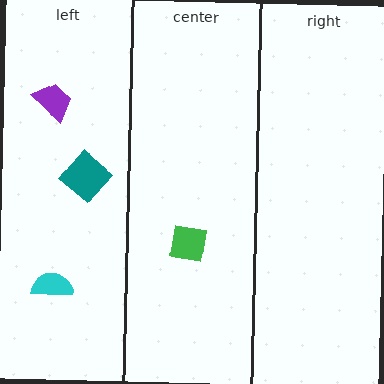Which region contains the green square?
The center region.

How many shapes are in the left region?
3.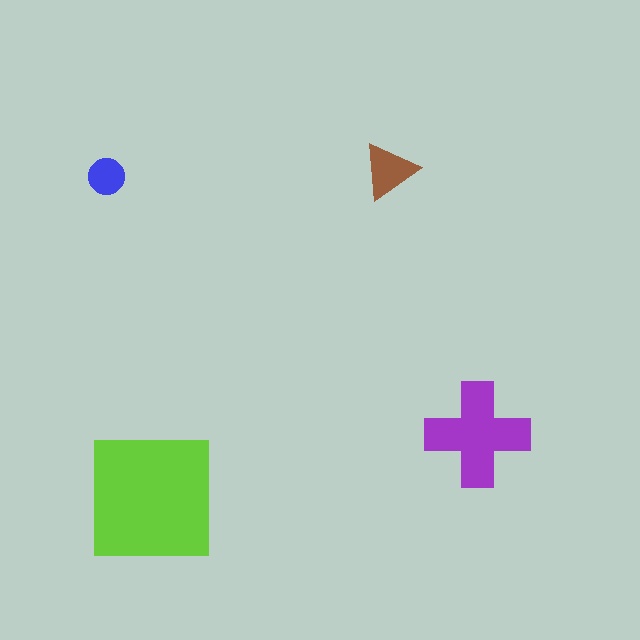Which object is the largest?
The lime square.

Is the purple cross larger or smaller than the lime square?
Smaller.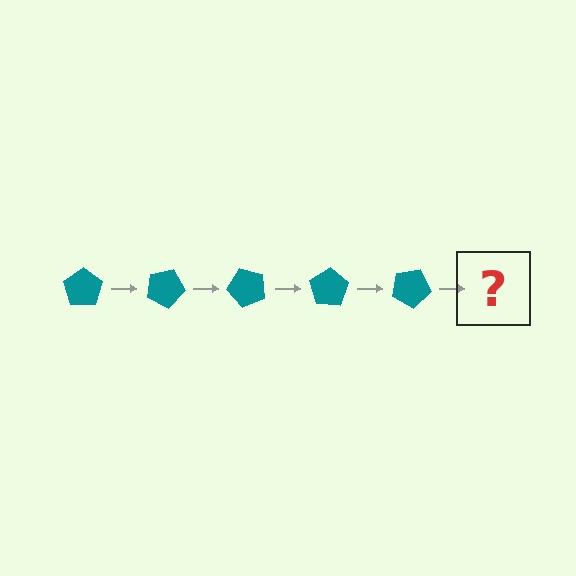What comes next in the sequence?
The next element should be a teal pentagon rotated 125 degrees.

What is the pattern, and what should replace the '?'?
The pattern is that the pentagon rotates 25 degrees each step. The '?' should be a teal pentagon rotated 125 degrees.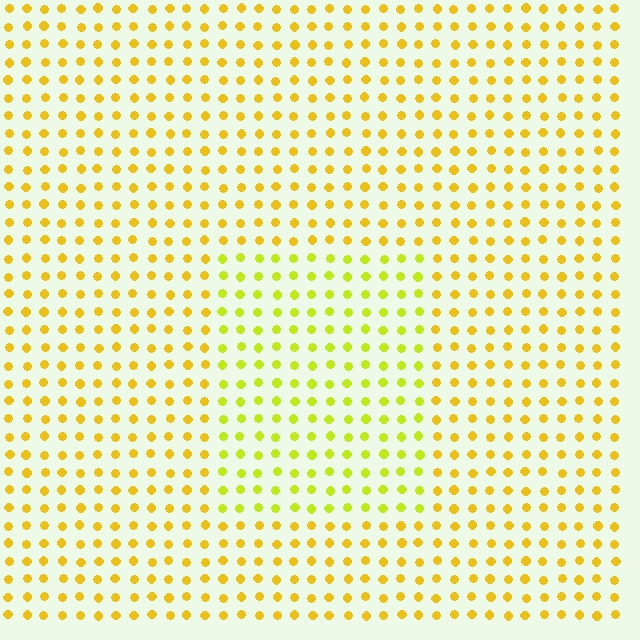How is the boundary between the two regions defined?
The boundary is defined purely by a slight shift in hue (about 25 degrees). Spacing, size, and orientation are identical on both sides.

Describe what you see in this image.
The image is filled with small yellow elements in a uniform arrangement. A rectangle-shaped region is visible where the elements are tinted to a slightly different hue, forming a subtle color boundary.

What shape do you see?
I see a rectangle.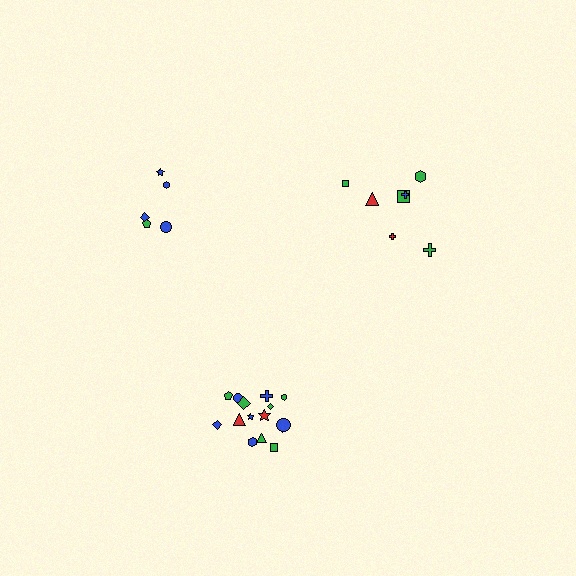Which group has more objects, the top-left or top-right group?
The top-right group.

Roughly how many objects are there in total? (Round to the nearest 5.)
Roughly 25 objects in total.